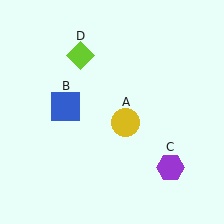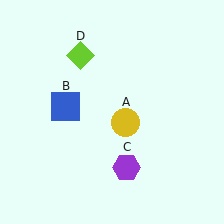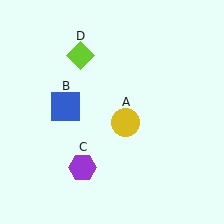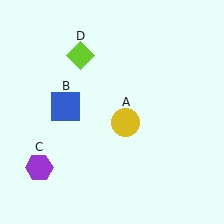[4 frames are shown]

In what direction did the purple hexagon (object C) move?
The purple hexagon (object C) moved left.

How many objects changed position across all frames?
1 object changed position: purple hexagon (object C).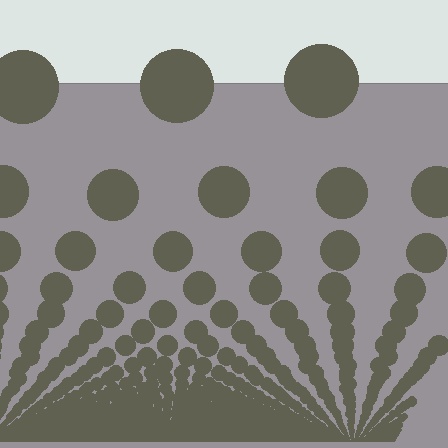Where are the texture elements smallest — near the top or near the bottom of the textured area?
Near the bottom.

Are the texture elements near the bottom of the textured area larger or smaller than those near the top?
Smaller. The gradient is inverted — elements near the bottom are smaller and denser.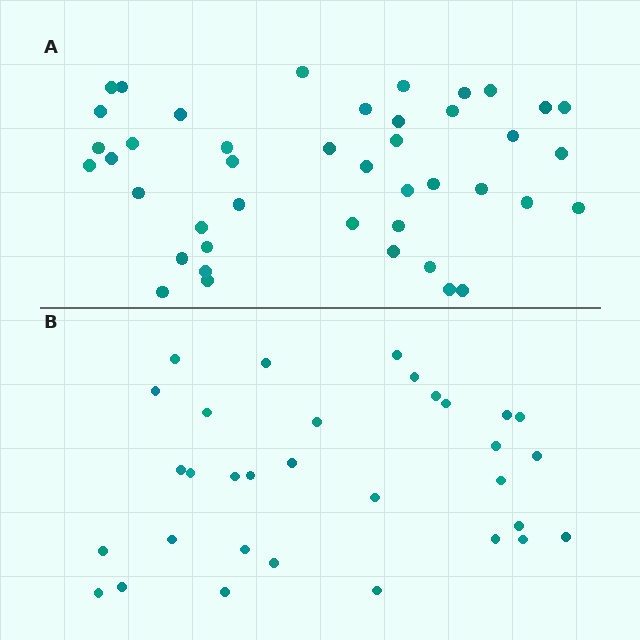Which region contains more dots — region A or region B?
Region A (the top region) has more dots.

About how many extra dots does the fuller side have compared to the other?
Region A has roughly 12 or so more dots than region B.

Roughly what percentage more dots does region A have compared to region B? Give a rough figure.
About 35% more.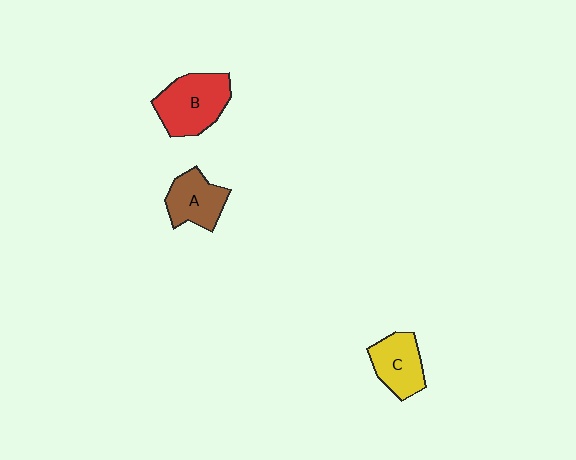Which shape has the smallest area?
Shape A (brown).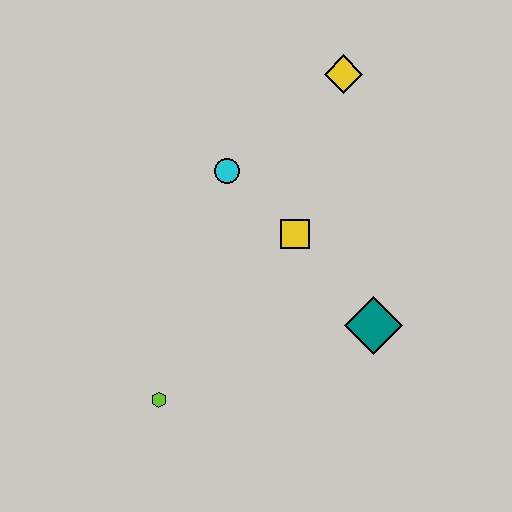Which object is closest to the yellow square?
The cyan circle is closest to the yellow square.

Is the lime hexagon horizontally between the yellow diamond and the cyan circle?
No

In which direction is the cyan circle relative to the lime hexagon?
The cyan circle is above the lime hexagon.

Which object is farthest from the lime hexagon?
The yellow diamond is farthest from the lime hexagon.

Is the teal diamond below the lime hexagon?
No